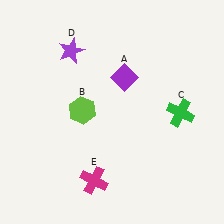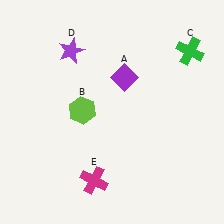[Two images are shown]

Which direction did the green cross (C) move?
The green cross (C) moved up.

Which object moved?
The green cross (C) moved up.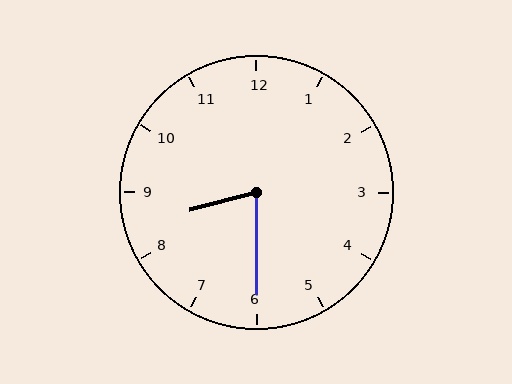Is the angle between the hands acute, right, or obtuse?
It is acute.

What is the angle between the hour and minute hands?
Approximately 75 degrees.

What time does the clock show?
8:30.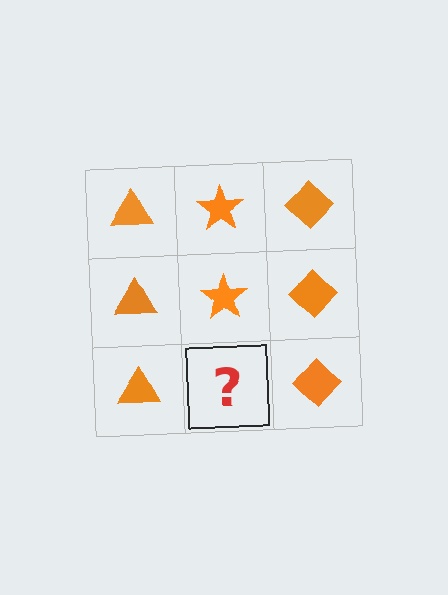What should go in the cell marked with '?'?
The missing cell should contain an orange star.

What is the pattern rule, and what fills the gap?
The rule is that each column has a consistent shape. The gap should be filled with an orange star.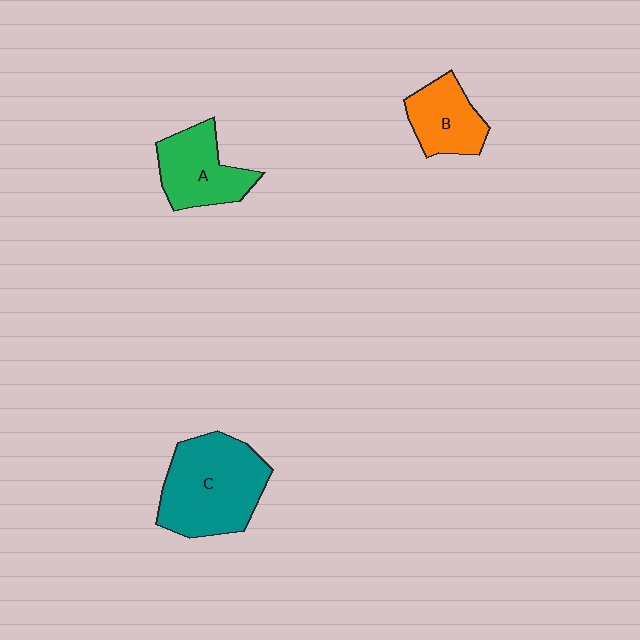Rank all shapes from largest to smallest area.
From largest to smallest: C (teal), A (green), B (orange).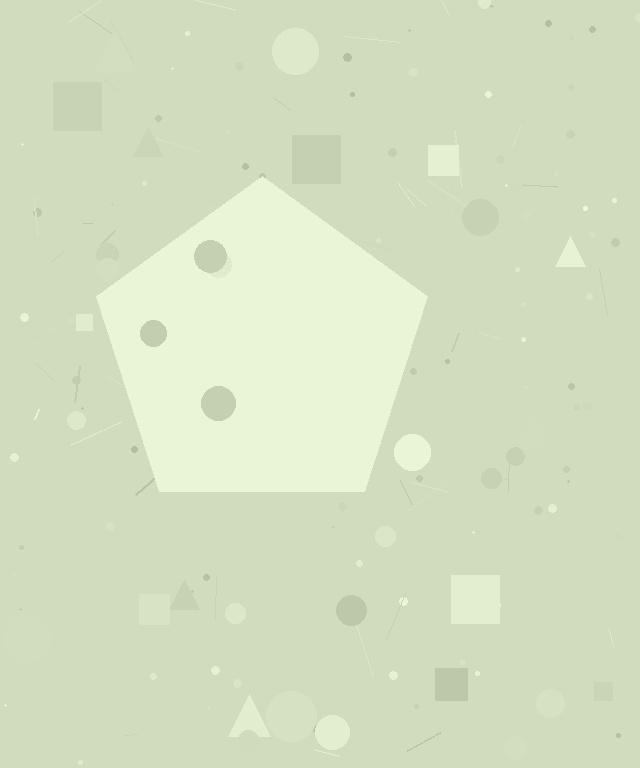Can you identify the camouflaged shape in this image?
The camouflaged shape is a pentagon.